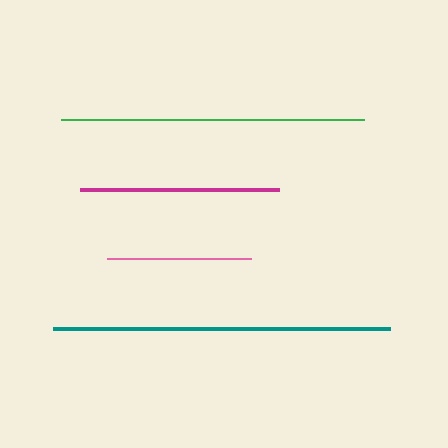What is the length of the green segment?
The green segment is approximately 302 pixels long.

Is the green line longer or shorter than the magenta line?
The green line is longer than the magenta line.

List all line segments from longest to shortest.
From longest to shortest: teal, green, magenta, pink.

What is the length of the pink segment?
The pink segment is approximately 144 pixels long.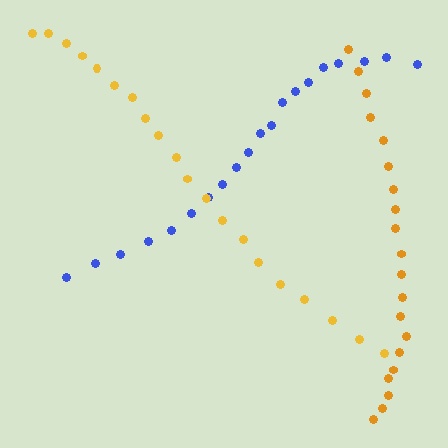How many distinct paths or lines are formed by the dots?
There are 3 distinct paths.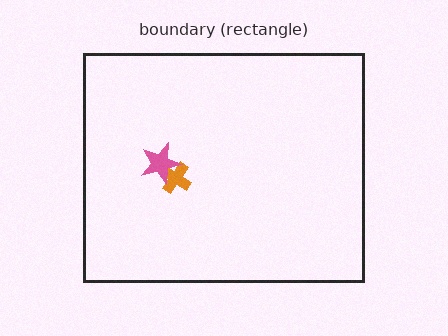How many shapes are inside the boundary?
2 inside, 0 outside.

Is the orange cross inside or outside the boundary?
Inside.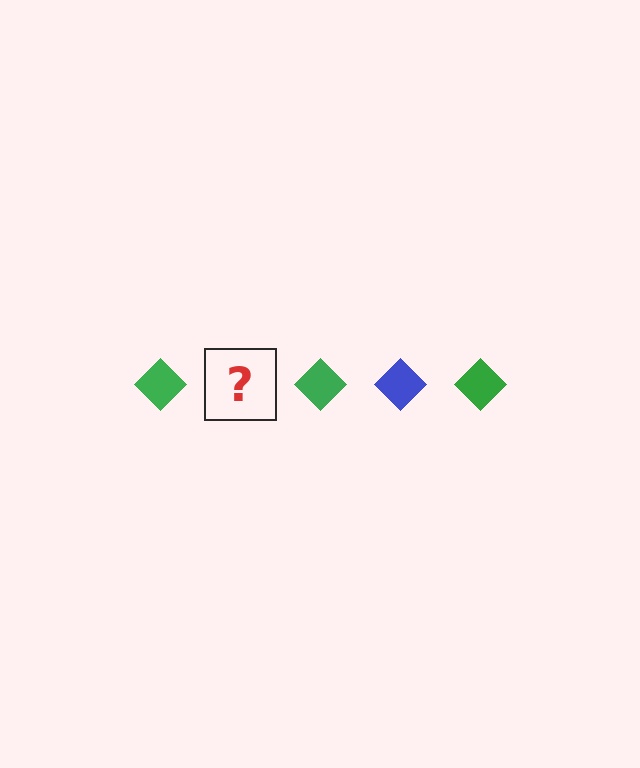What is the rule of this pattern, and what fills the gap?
The rule is that the pattern cycles through green, blue diamonds. The gap should be filled with a blue diamond.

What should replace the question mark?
The question mark should be replaced with a blue diamond.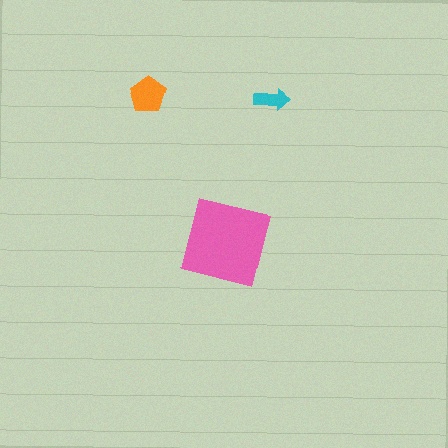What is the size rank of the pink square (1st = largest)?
1st.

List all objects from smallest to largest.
The cyan arrow, the orange pentagon, the pink square.